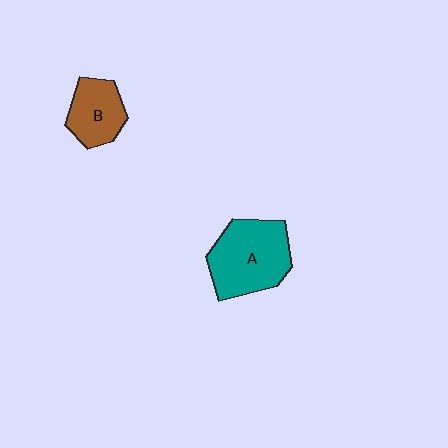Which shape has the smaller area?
Shape B (brown).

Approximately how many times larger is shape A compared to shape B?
Approximately 1.6 times.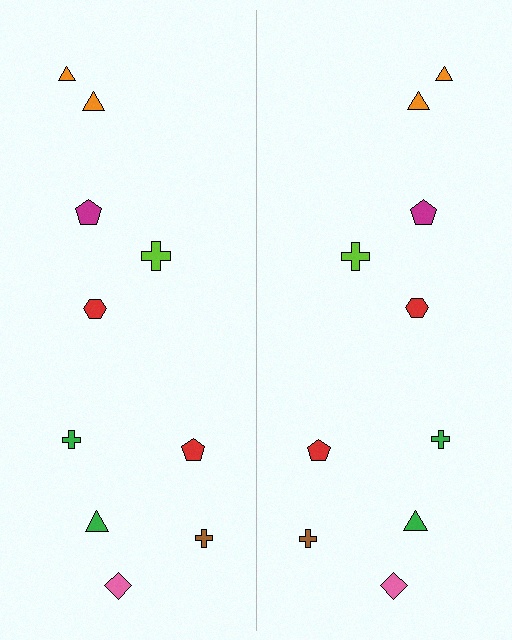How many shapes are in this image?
There are 20 shapes in this image.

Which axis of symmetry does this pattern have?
The pattern has a vertical axis of symmetry running through the center of the image.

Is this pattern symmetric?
Yes, this pattern has bilateral (reflection) symmetry.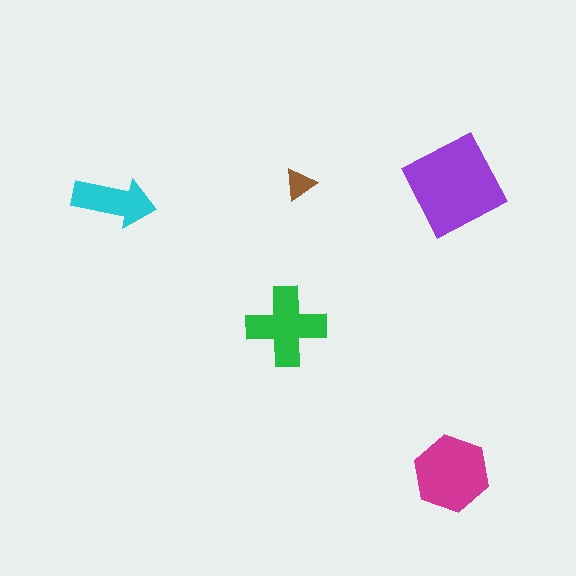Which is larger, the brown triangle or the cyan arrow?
The cyan arrow.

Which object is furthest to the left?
The cyan arrow is leftmost.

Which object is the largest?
The purple square.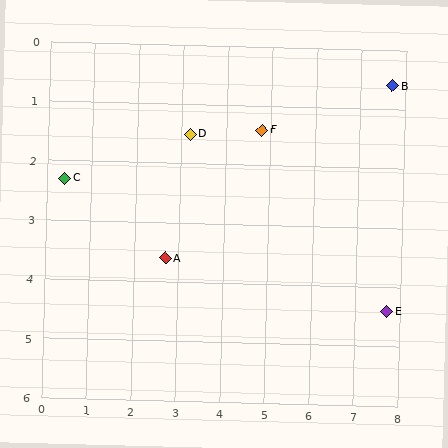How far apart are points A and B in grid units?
Points A and B are about 5.8 grid units apart.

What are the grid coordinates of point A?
Point A is at approximately (2.7, 3.6).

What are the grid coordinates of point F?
Point F is at approximately (4.8, 1.4).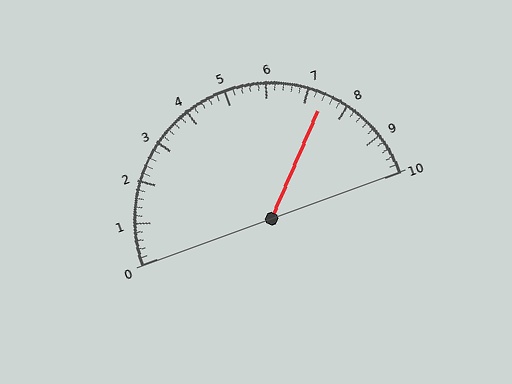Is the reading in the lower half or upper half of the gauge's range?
The reading is in the upper half of the range (0 to 10).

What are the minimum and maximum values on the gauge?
The gauge ranges from 0 to 10.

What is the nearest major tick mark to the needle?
The nearest major tick mark is 7.